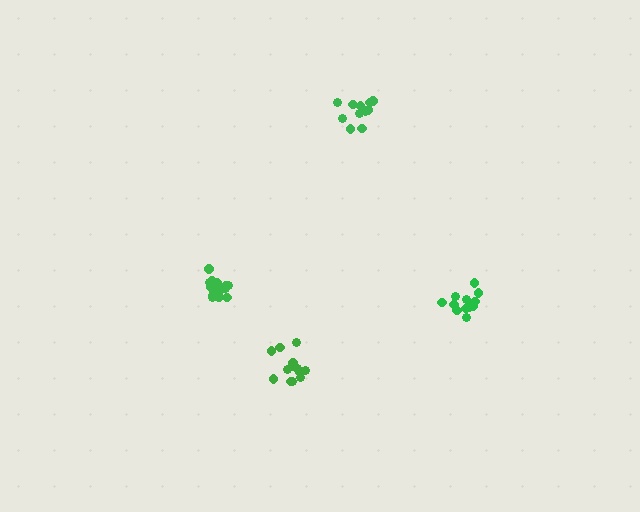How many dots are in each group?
Group 1: 13 dots, Group 2: 16 dots, Group 3: 13 dots, Group 4: 11 dots (53 total).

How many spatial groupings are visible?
There are 4 spatial groupings.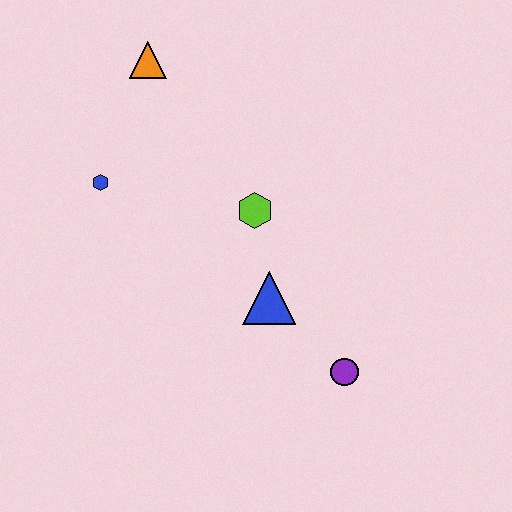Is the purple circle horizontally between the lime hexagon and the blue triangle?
No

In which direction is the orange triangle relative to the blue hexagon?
The orange triangle is above the blue hexagon.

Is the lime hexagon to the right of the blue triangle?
No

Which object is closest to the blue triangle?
The lime hexagon is closest to the blue triangle.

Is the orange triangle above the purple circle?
Yes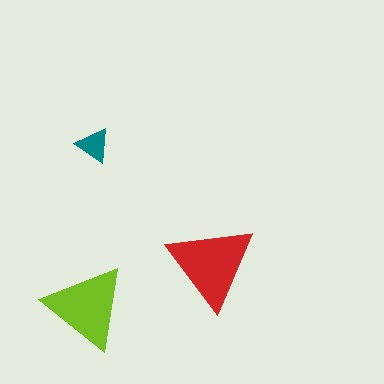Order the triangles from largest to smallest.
the red one, the lime one, the teal one.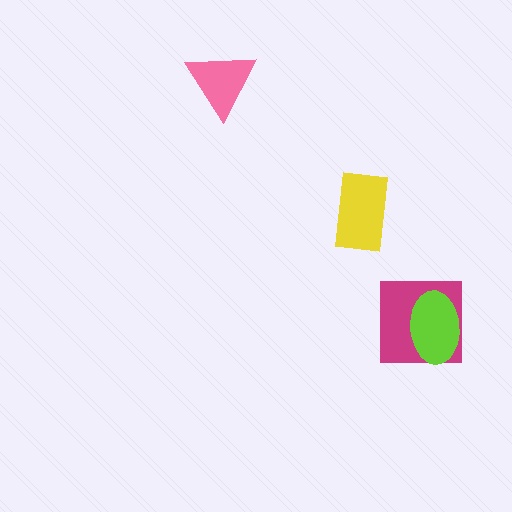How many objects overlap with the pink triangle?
0 objects overlap with the pink triangle.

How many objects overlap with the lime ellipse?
1 object overlaps with the lime ellipse.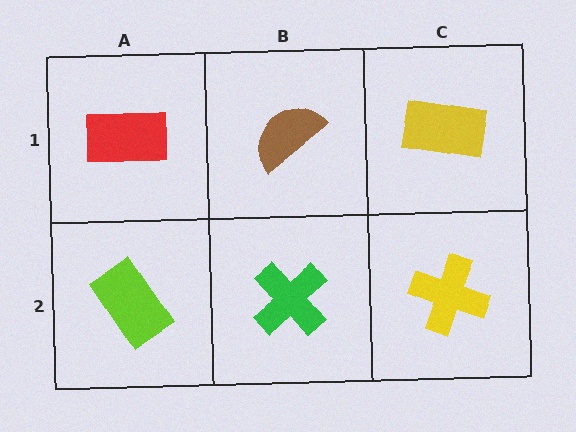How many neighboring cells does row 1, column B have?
3.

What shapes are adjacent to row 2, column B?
A brown semicircle (row 1, column B), a lime rectangle (row 2, column A), a yellow cross (row 2, column C).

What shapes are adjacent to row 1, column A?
A lime rectangle (row 2, column A), a brown semicircle (row 1, column B).